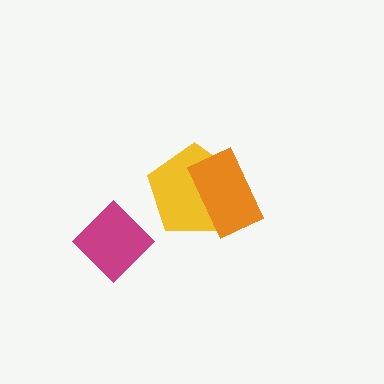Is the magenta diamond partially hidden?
No, no other shape covers it.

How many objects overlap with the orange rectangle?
1 object overlaps with the orange rectangle.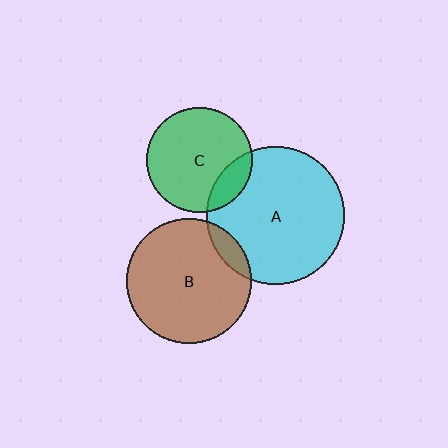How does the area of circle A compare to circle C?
Approximately 1.7 times.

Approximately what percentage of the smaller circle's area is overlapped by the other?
Approximately 15%.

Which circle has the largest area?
Circle A (cyan).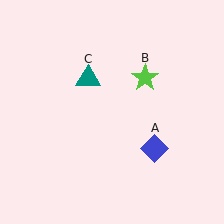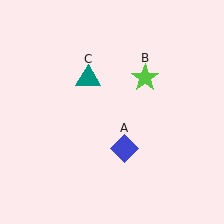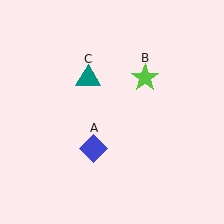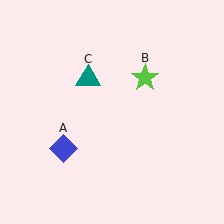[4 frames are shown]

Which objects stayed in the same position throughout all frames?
Lime star (object B) and teal triangle (object C) remained stationary.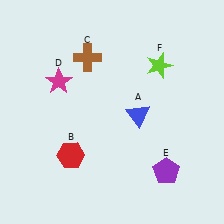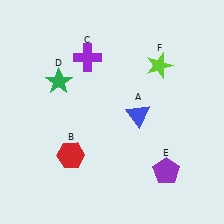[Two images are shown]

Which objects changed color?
C changed from brown to purple. D changed from magenta to green.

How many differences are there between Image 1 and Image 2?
There are 2 differences between the two images.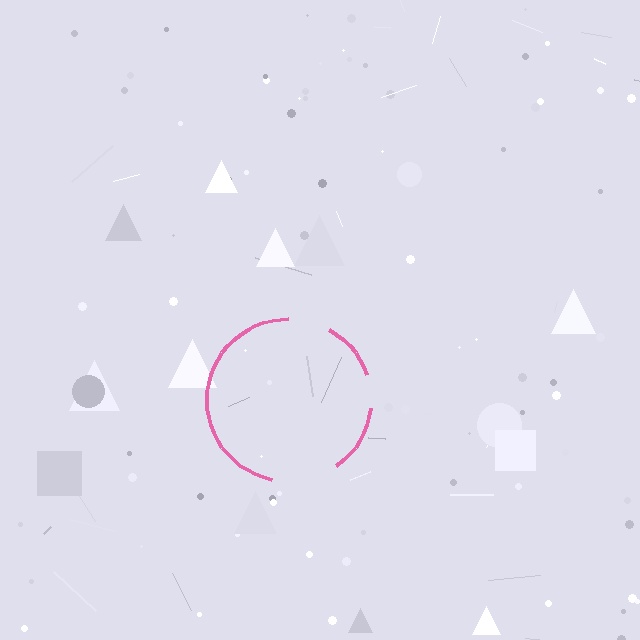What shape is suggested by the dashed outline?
The dashed outline suggests a circle.